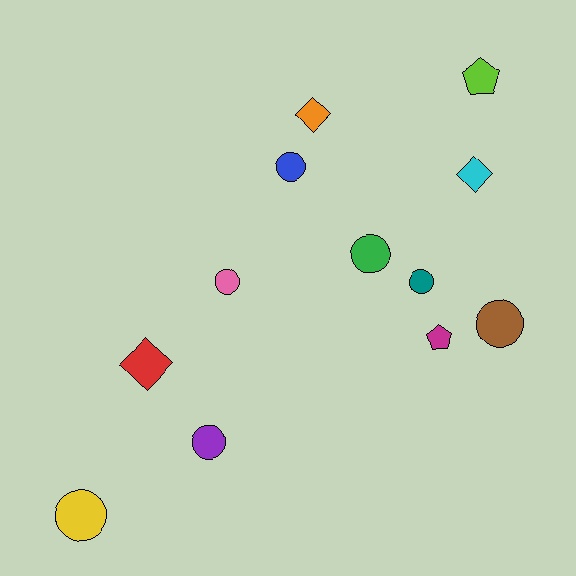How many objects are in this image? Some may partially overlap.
There are 12 objects.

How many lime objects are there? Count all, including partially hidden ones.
There is 1 lime object.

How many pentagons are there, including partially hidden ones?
There are 2 pentagons.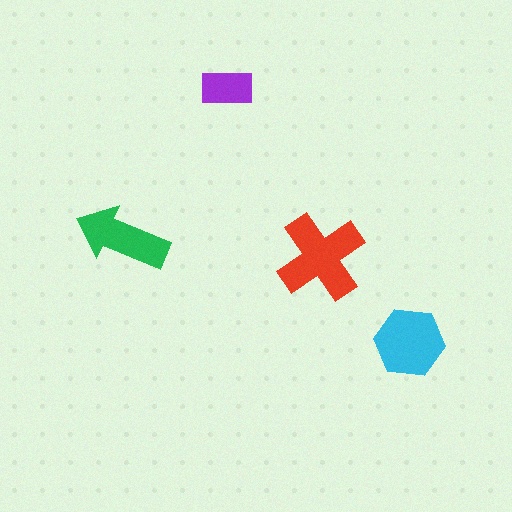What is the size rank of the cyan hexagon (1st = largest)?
2nd.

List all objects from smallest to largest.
The purple rectangle, the green arrow, the cyan hexagon, the red cross.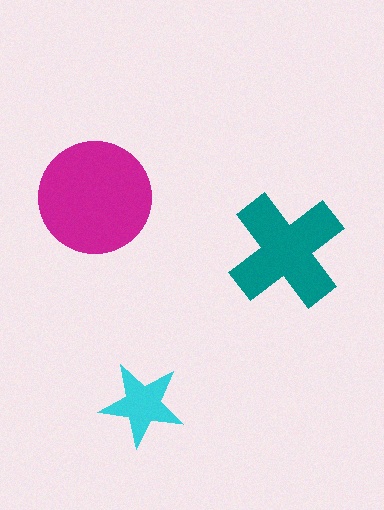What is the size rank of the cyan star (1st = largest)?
3rd.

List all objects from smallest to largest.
The cyan star, the teal cross, the magenta circle.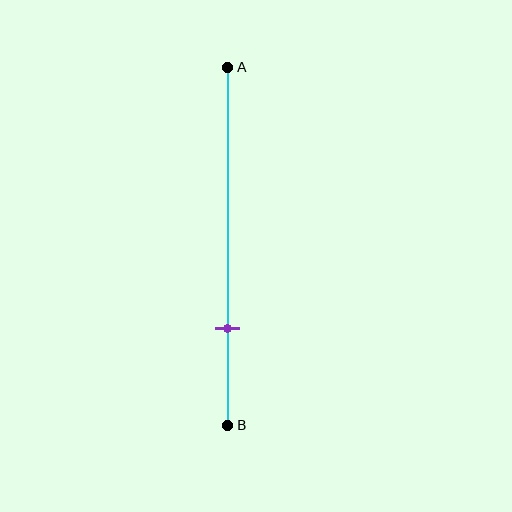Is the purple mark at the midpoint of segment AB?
No, the mark is at about 75% from A, not at the 50% midpoint.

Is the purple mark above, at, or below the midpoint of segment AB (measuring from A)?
The purple mark is below the midpoint of segment AB.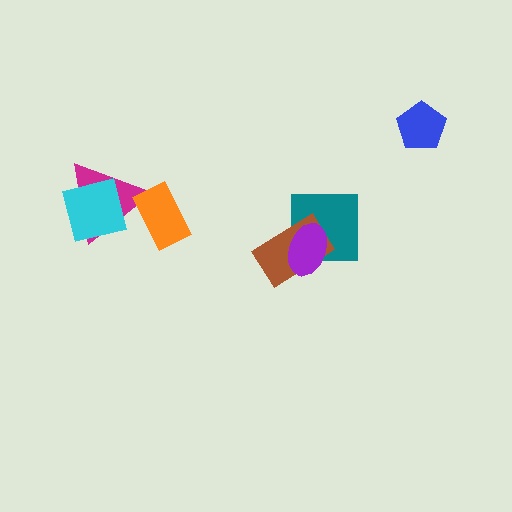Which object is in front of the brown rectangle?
The purple ellipse is in front of the brown rectangle.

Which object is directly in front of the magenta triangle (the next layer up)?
The cyan square is directly in front of the magenta triangle.